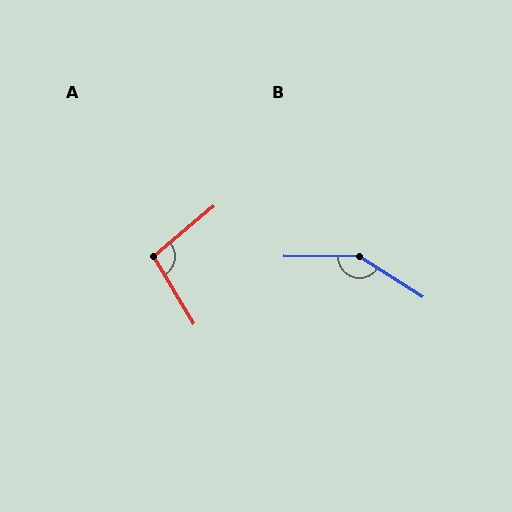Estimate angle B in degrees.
Approximately 147 degrees.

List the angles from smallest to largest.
A (98°), B (147°).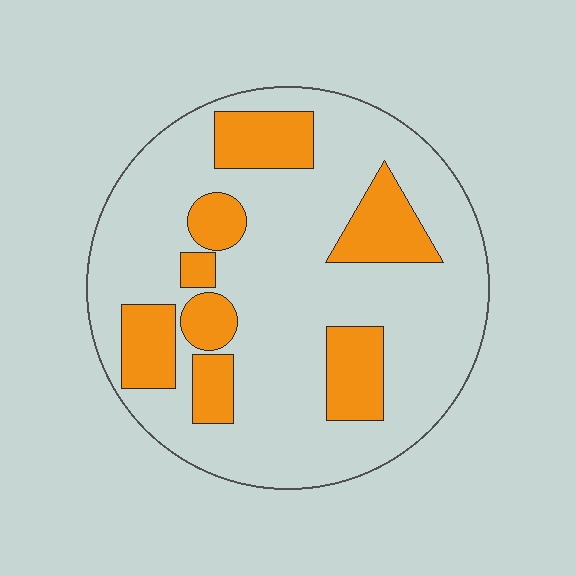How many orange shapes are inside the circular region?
8.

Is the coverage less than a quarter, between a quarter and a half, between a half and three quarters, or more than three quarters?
Less than a quarter.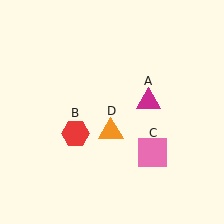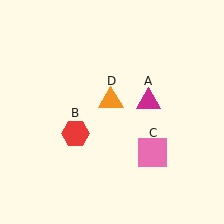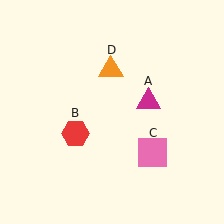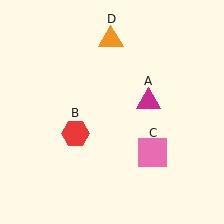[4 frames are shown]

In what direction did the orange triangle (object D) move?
The orange triangle (object D) moved up.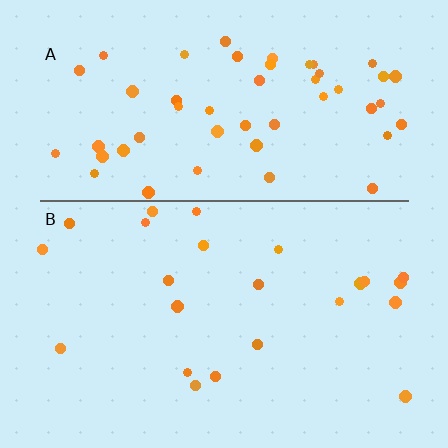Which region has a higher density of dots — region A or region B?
A (the top).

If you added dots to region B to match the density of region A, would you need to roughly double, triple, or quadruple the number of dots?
Approximately double.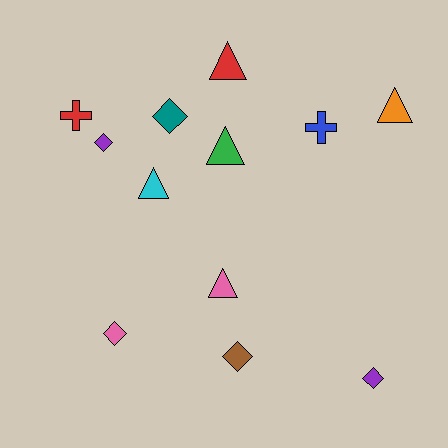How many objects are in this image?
There are 12 objects.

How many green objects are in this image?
There is 1 green object.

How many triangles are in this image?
There are 5 triangles.